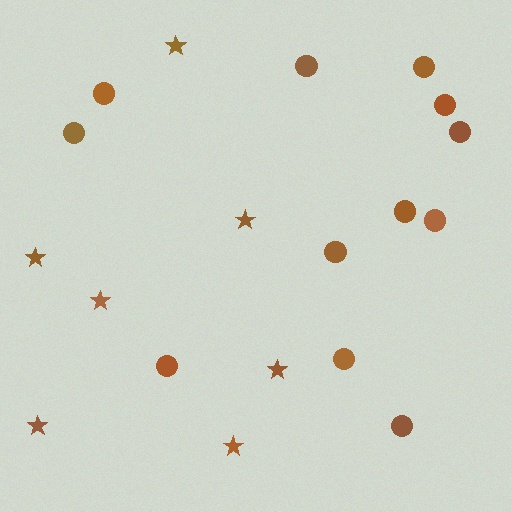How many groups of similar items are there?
There are 2 groups: one group of circles (12) and one group of stars (7).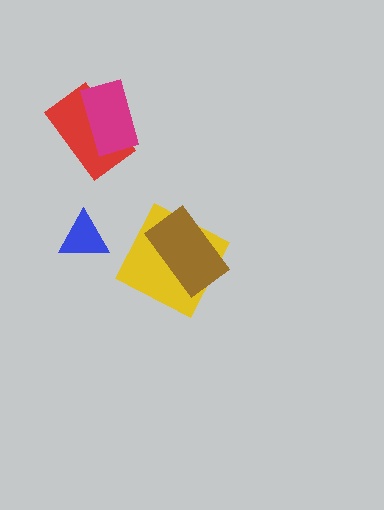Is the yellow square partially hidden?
Yes, it is partially covered by another shape.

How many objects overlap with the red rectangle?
1 object overlaps with the red rectangle.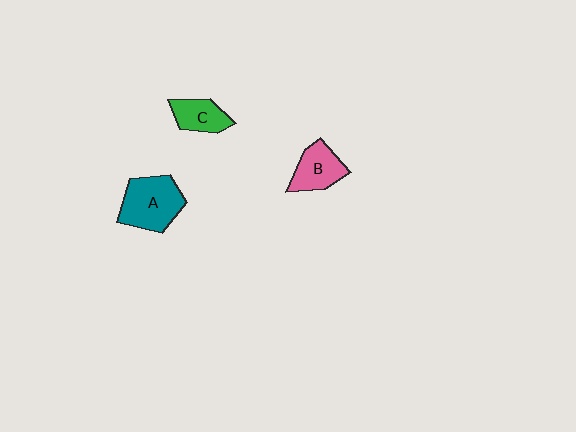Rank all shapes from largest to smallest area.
From largest to smallest: A (teal), B (pink), C (green).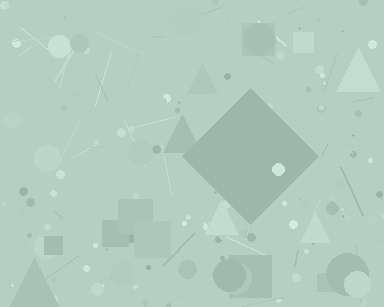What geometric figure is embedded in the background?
A diamond is embedded in the background.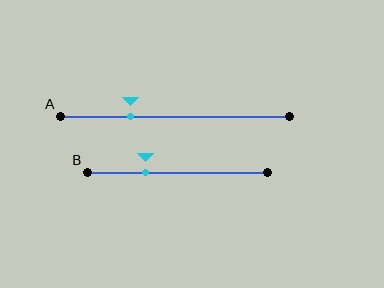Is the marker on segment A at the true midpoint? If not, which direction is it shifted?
No, the marker on segment A is shifted to the left by about 19% of the segment length.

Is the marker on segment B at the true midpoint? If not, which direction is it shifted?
No, the marker on segment B is shifted to the left by about 18% of the segment length.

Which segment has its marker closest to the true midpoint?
Segment B has its marker closest to the true midpoint.